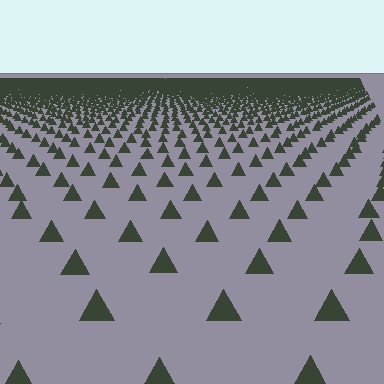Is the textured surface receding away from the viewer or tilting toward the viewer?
The surface is receding away from the viewer. Texture elements get smaller and denser toward the top.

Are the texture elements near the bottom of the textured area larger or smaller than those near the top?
Larger. Near the bottom, elements are closer to the viewer and appear at a bigger on-screen size.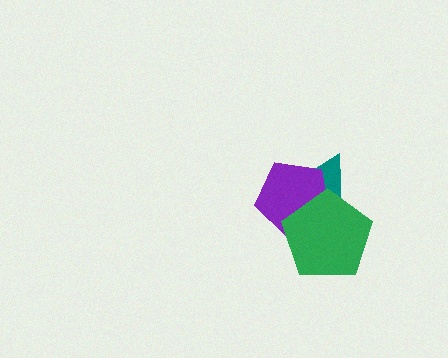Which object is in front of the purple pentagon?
The green pentagon is in front of the purple pentagon.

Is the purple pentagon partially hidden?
Yes, it is partially covered by another shape.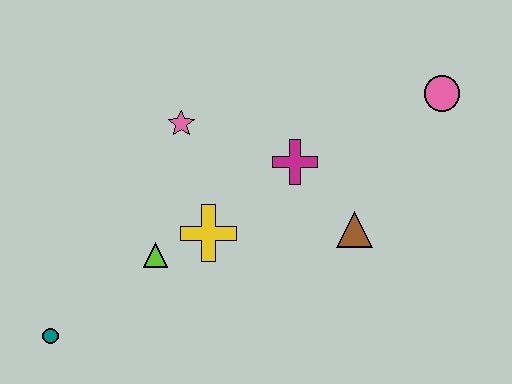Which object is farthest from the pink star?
The pink circle is farthest from the pink star.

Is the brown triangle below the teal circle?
No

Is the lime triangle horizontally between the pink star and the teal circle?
Yes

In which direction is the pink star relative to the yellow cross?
The pink star is above the yellow cross.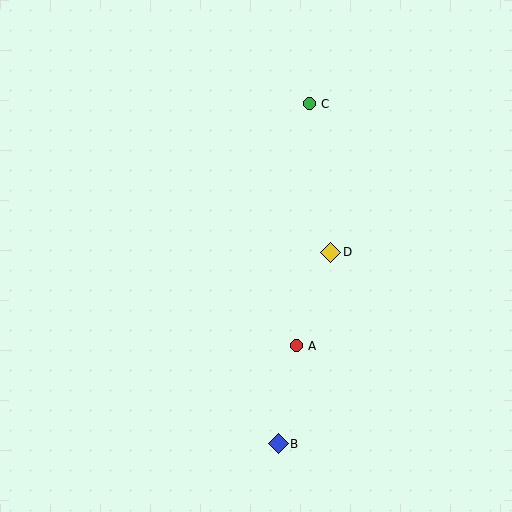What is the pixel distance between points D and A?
The distance between D and A is 100 pixels.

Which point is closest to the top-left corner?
Point C is closest to the top-left corner.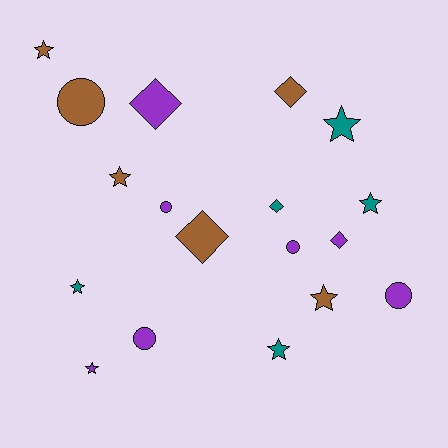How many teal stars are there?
There are 4 teal stars.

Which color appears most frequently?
Purple, with 7 objects.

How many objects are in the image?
There are 18 objects.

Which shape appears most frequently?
Star, with 8 objects.